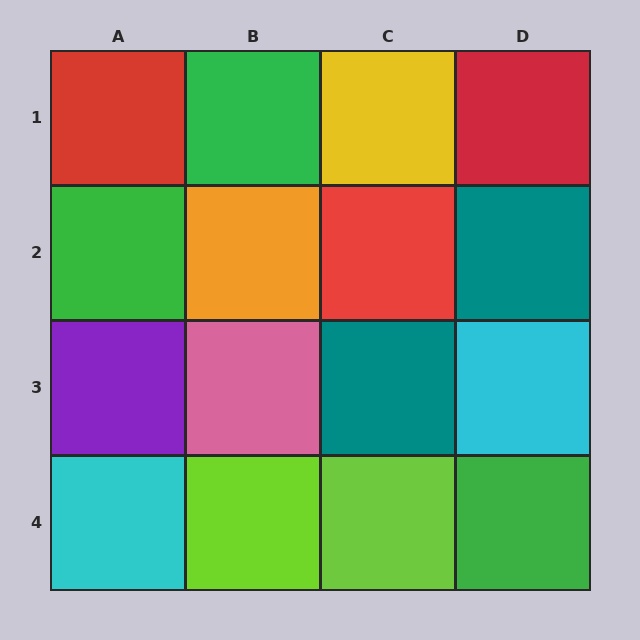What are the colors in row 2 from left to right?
Green, orange, red, teal.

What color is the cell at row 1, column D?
Red.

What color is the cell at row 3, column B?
Pink.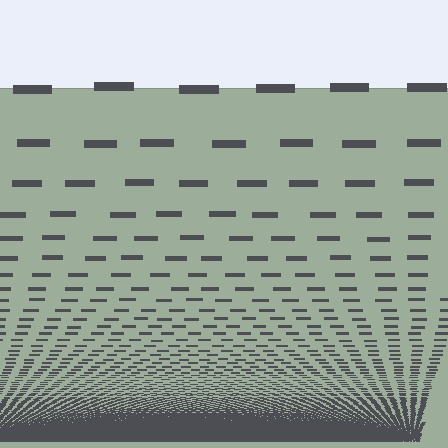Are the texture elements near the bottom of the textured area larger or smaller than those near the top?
Smaller. The gradient is inverted — elements near the bottom are smaller and denser.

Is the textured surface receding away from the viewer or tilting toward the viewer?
The surface appears to tilt toward the viewer. Texture elements get larger and sparser toward the top.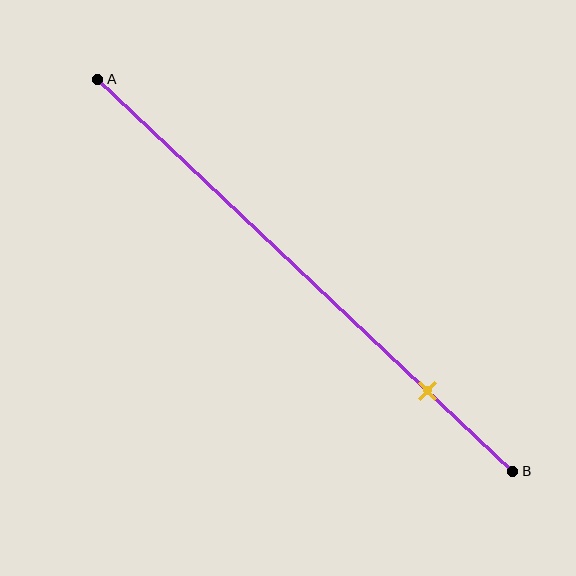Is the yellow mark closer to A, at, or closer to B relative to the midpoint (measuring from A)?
The yellow mark is closer to point B than the midpoint of segment AB.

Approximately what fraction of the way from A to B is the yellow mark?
The yellow mark is approximately 80% of the way from A to B.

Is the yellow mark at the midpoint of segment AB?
No, the mark is at about 80% from A, not at the 50% midpoint.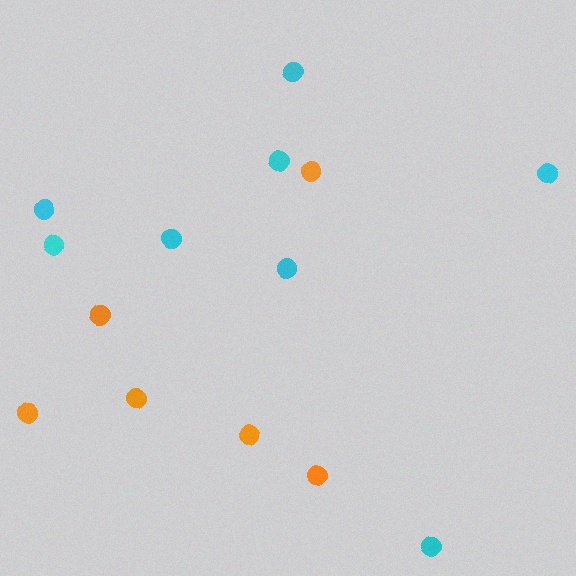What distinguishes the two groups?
There are 2 groups: one group of orange circles (6) and one group of cyan circles (8).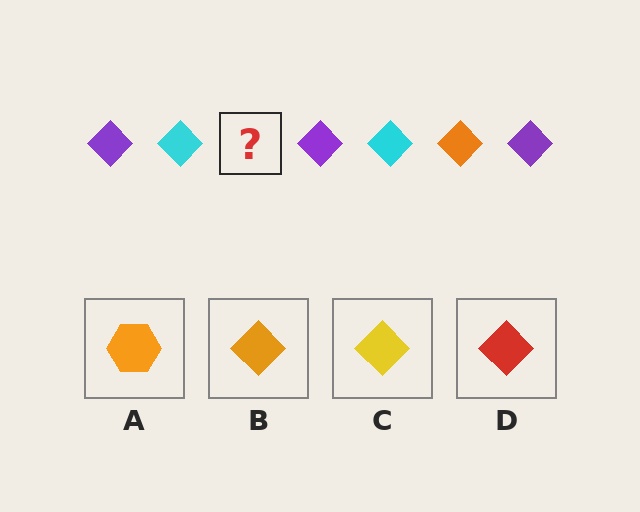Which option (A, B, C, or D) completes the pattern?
B.